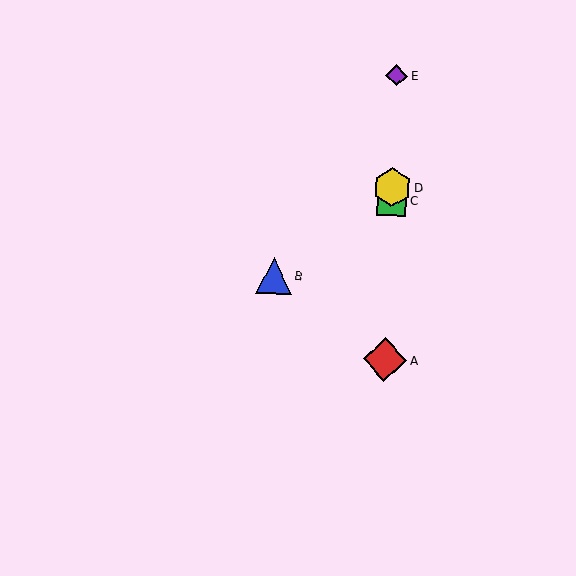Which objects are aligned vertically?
Objects A, C, D, E are aligned vertically.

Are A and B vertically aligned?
No, A is at x≈385 and B is at x≈274.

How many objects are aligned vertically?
4 objects (A, C, D, E) are aligned vertically.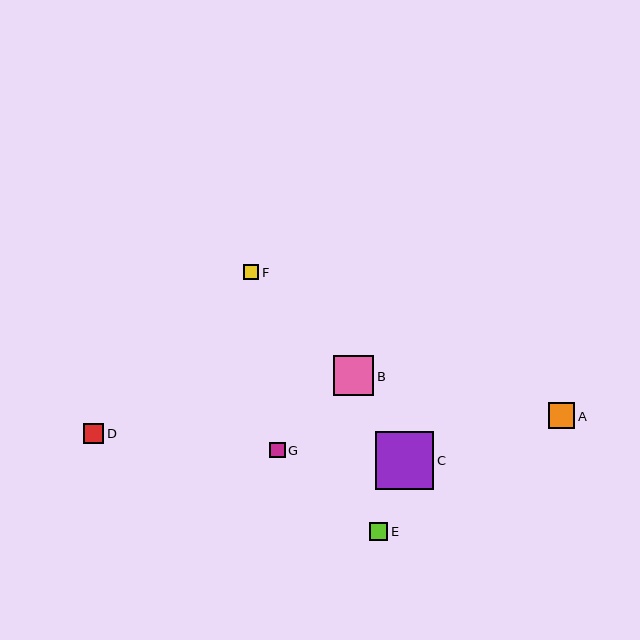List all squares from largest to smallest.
From largest to smallest: C, B, A, D, E, G, F.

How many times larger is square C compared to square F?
Square C is approximately 3.9 times the size of square F.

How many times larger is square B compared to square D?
Square B is approximately 2.0 times the size of square D.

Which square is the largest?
Square C is the largest with a size of approximately 58 pixels.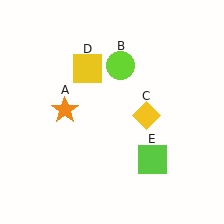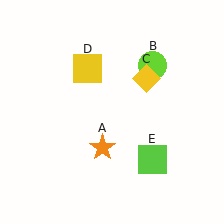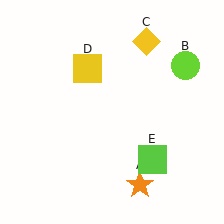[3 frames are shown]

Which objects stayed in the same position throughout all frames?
Yellow square (object D) and lime square (object E) remained stationary.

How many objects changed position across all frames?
3 objects changed position: orange star (object A), lime circle (object B), yellow diamond (object C).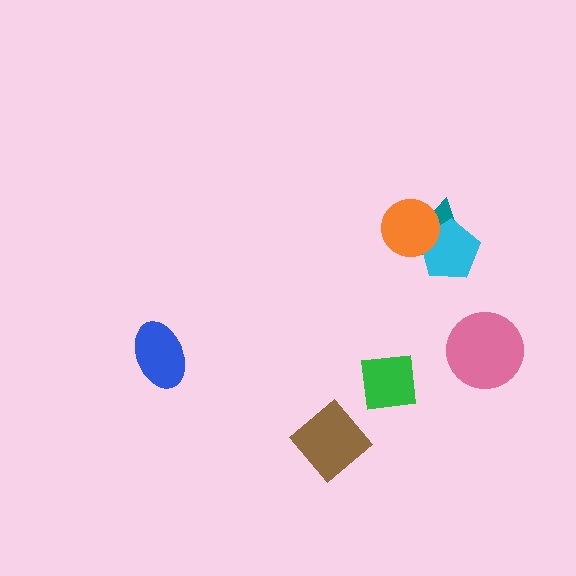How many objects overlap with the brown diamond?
0 objects overlap with the brown diamond.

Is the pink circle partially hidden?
No, no other shape covers it.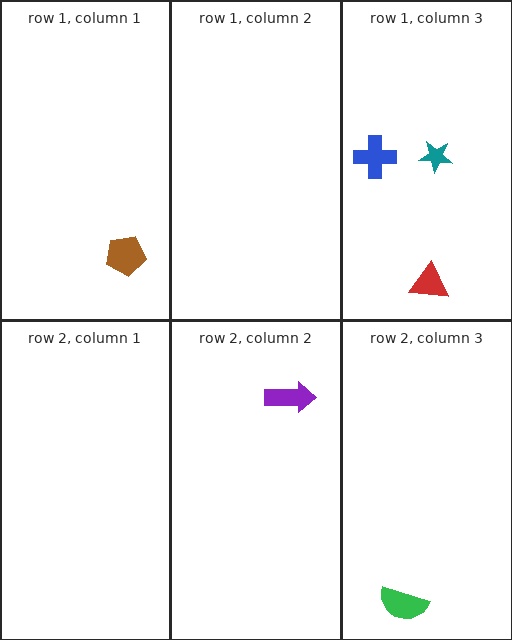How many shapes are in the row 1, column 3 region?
3.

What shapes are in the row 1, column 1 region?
The brown pentagon.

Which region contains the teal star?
The row 1, column 3 region.